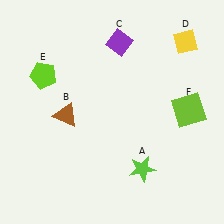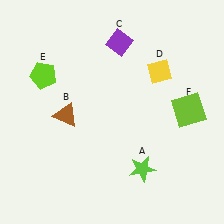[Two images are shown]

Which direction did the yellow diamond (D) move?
The yellow diamond (D) moved down.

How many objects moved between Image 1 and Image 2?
1 object moved between the two images.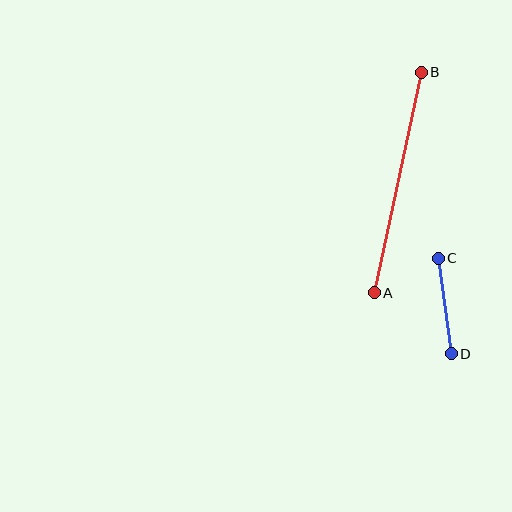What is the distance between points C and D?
The distance is approximately 97 pixels.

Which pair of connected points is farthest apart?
Points A and B are farthest apart.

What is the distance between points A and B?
The distance is approximately 226 pixels.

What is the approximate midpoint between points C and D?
The midpoint is at approximately (445, 306) pixels.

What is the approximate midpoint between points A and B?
The midpoint is at approximately (398, 182) pixels.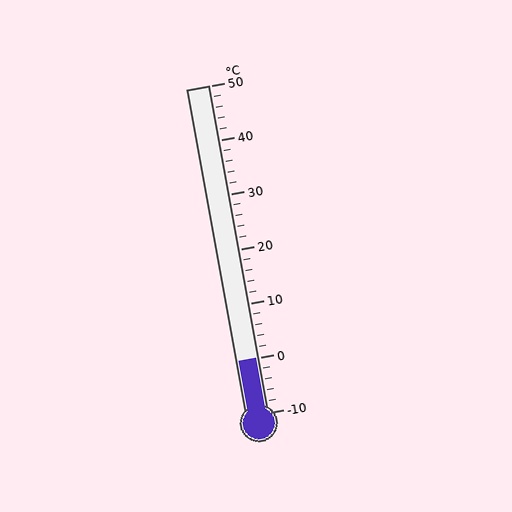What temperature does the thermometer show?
The thermometer shows approximately 0°C.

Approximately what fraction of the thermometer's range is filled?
The thermometer is filled to approximately 15% of its range.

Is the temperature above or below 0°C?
The temperature is at 0°C.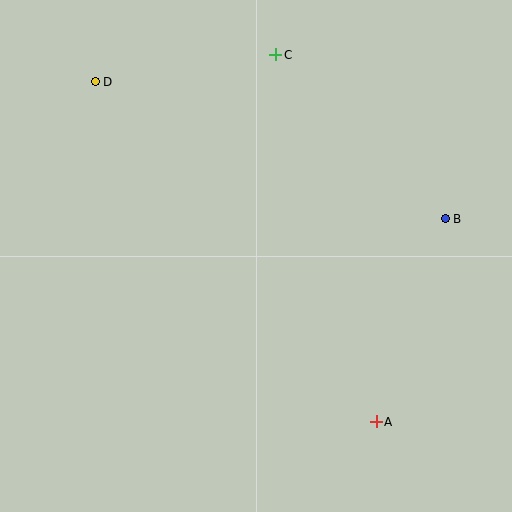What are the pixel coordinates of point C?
Point C is at (276, 55).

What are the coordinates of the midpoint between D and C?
The midpoint between D and C is at (185, 68).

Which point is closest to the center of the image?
Point B at (445, 219) is closest to the center.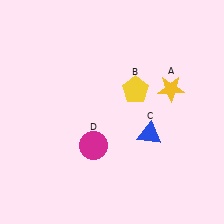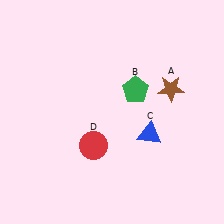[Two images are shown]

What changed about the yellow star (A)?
In Image 1, A is yellow. In Image 2, it changed to brown.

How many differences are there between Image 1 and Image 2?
There are 3 differences between the two images.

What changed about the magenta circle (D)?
In Image 1, D is magenta. In Image 2, it changed to red.